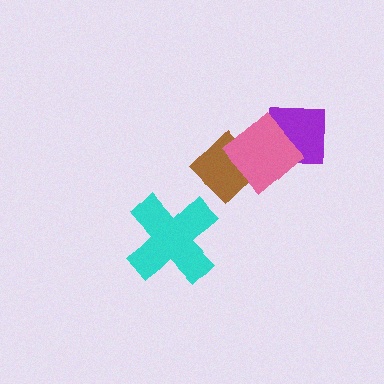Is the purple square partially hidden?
Yes, it is partially covered by another shape.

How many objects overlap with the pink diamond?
2 objects overlap with the pink diamond.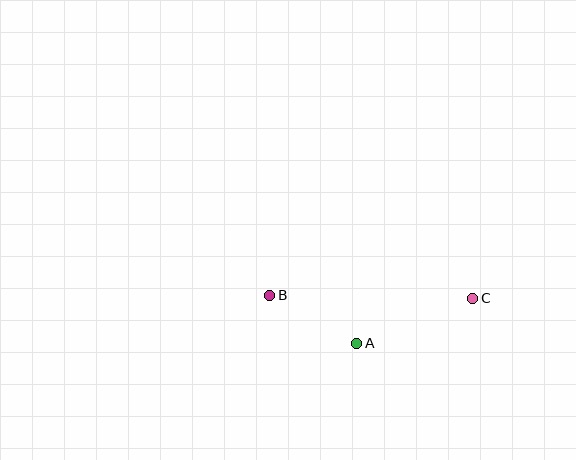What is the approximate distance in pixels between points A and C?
The distance between A and C is approximately 124 pixels.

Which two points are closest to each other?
Points A and B are closest to each other.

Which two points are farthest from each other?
Points B and C are farthest from each other.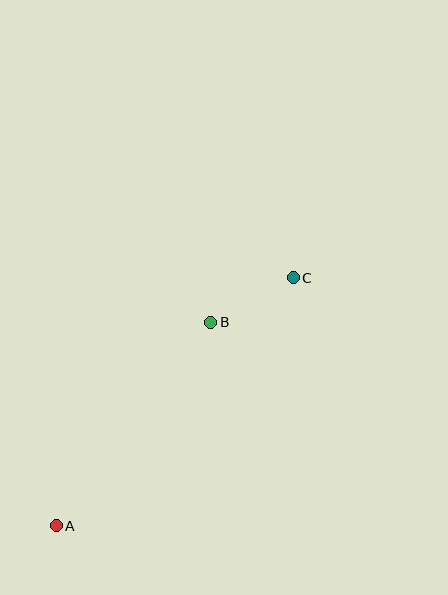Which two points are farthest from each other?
Points A and C are farthest from each other.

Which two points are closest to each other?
Points B and C are closest to each other.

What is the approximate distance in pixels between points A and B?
The distance between A and B is approximately 255 pixels.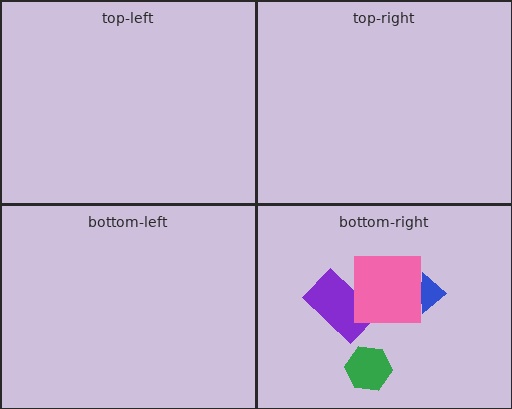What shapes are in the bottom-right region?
The purple rectangle, the blue arrow, the pink square, the green hexagon.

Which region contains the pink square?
The bottom-right region.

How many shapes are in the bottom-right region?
4.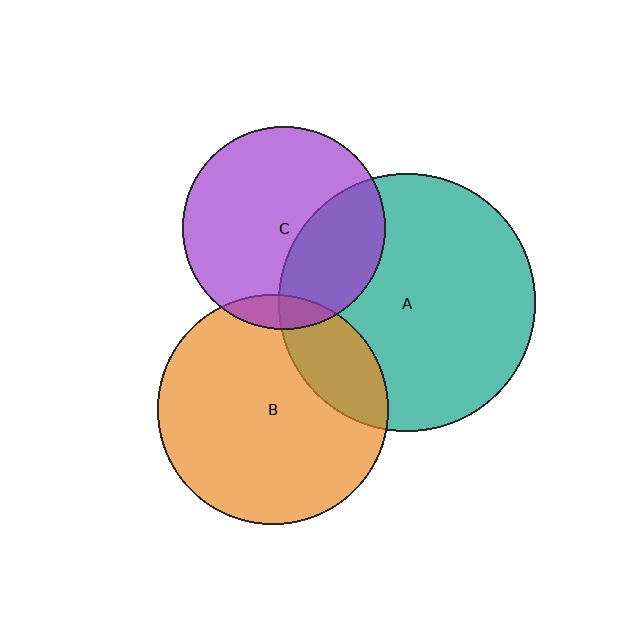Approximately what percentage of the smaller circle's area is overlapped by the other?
Approximately 20%.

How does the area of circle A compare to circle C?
Approximately 1.6 times.